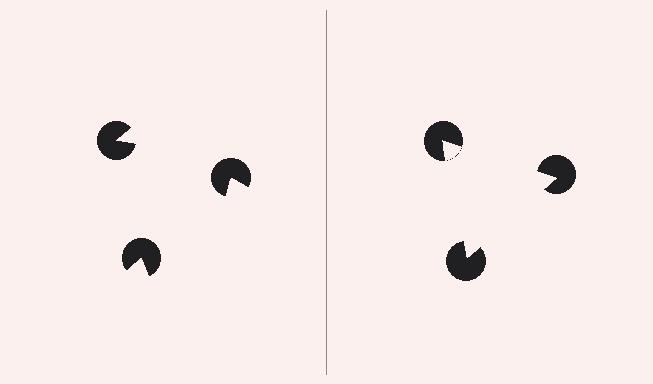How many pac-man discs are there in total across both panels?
6 — 3 on each side.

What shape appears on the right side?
An illusory triangle.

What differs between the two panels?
The pac-man discs are positioned identically on both sides; only the wedge orientations differ. On the right they align to a triangle; on the left they are misaligned.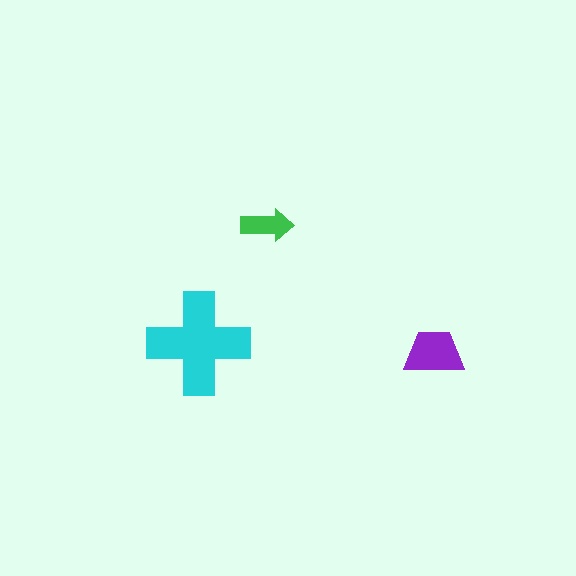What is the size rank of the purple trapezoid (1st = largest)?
2nd.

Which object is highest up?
The green arrow is topmost.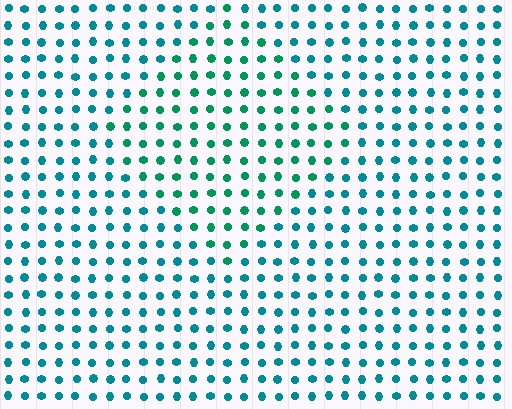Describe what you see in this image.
The image is filled with small teal elements in a uniform arrangement. A diamond-shaped region is visible where the elements are tinted to a slightly different hue, forming a subtle color boundary.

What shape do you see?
I see a diamond.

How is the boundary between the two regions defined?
The boundary is defined purely by a slight shift in hue (about 30 degrees). Spacing, size, and orientation are identical on both sides.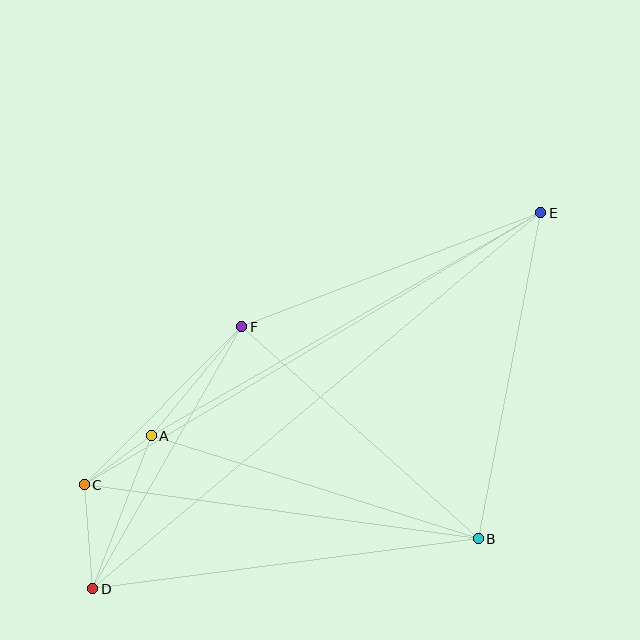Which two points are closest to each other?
Points A and C are closest to each other.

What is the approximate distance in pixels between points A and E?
The distance between A and E is approximately 449 pixels.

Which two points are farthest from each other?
Points D and E are farthest from each other.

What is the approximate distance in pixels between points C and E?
The distance between C and E is approximately 531 pixels.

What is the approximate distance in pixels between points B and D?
The distance between B and D is approximately 388 pixels.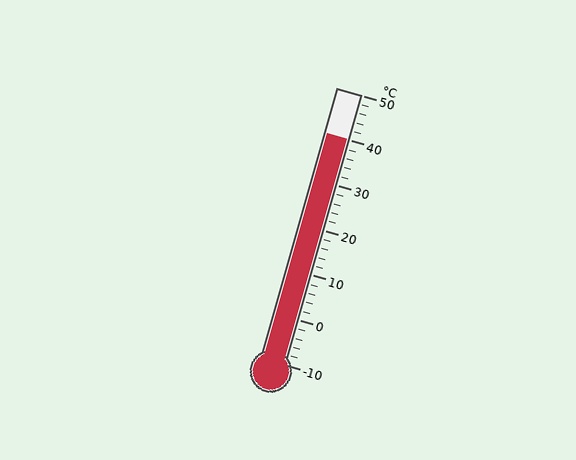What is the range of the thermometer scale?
The thermometer scale ranges from -10°C to 50°C.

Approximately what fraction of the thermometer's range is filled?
The thermometer is filled to approximately 85% of its range.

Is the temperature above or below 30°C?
The temperature is above 30°C.